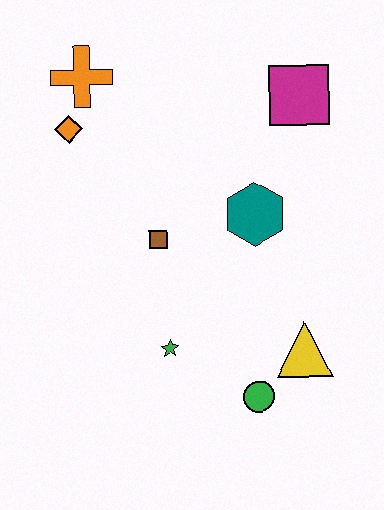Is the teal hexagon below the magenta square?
Yes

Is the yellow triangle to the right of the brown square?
Yes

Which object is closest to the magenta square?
The teal hexagon is closest to the magenta square.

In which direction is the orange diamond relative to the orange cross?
The orange diamond is below the orange cross.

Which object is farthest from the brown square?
The magenta square is farthest from the brown square.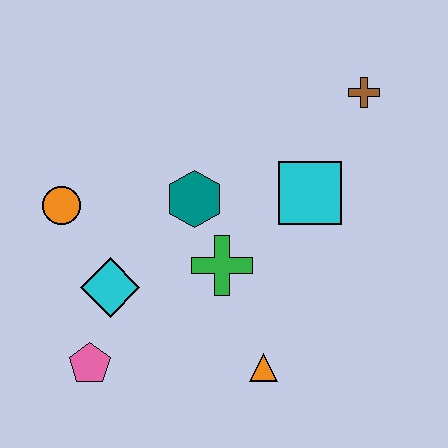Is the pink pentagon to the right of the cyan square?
No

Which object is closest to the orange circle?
The cyan diamond is closest to the orange circle.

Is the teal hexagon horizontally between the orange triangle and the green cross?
No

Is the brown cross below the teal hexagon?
No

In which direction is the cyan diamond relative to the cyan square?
The cyan diamond is to the left of the cyan square.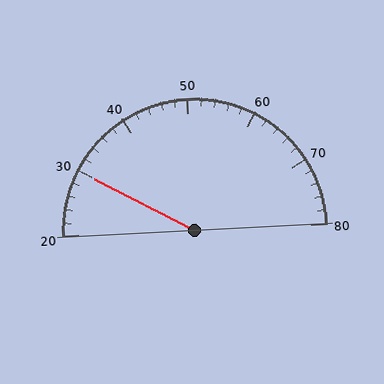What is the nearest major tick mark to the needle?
The nearest major tick mark is 30.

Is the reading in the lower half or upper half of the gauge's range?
The reading is in the lower half of the range (20 to 80).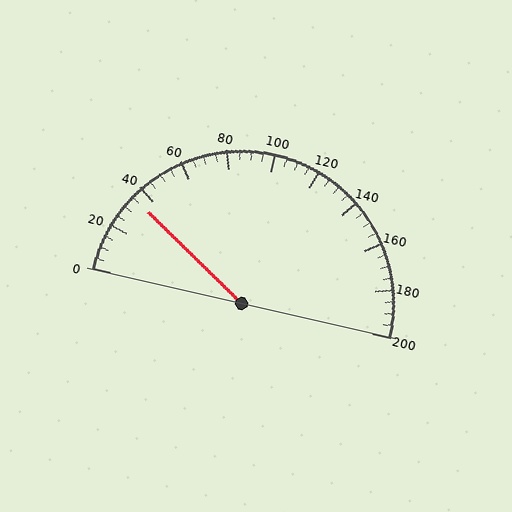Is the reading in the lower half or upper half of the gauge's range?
The reading is in the lower half of the range (0 to 200).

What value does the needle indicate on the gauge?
The needle indicates approximately 35.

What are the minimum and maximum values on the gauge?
The gauge ranges from 0 to 200.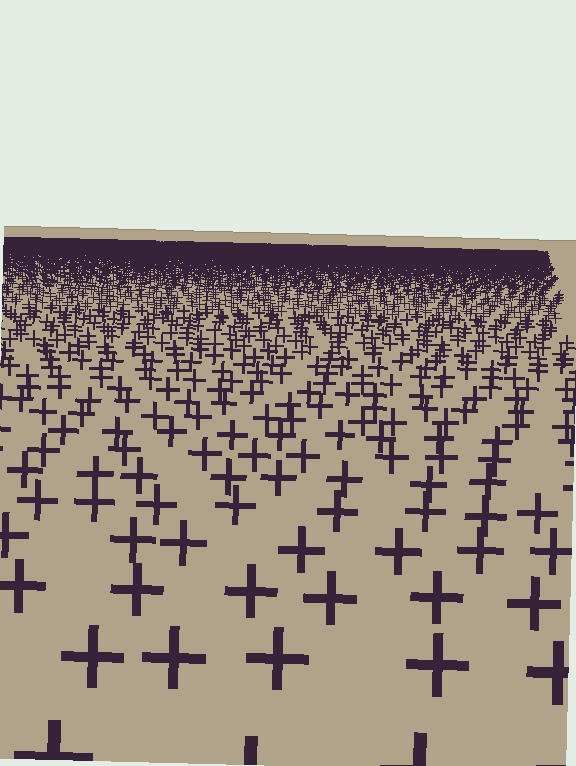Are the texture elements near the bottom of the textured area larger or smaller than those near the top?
Larger. Near the bottom, elements are closer to the viewer and appear at a bigger on-screen size.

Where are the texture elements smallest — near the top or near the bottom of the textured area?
Near the top.